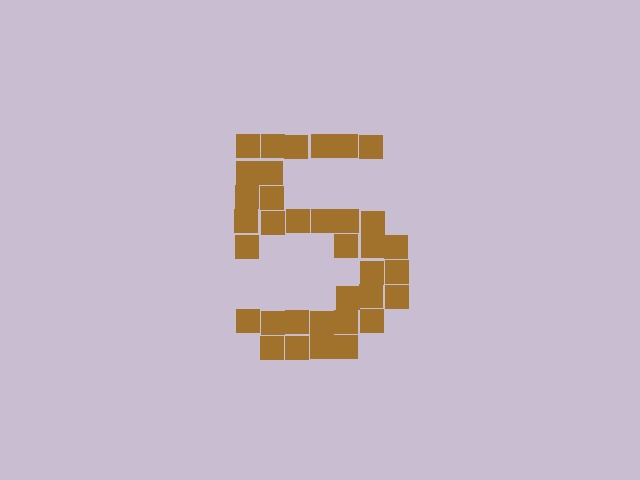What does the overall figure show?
The overall figure shows the digit 5.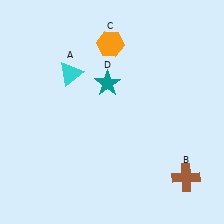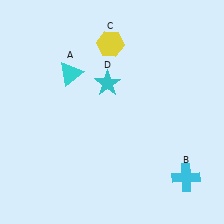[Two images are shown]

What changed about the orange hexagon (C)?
In Image 1, C is orange. In Image 2, it changed to yellow.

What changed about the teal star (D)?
In Image 1, D is teal. In Image 2, it changed to cyan.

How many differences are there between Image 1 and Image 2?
There are 3 differences between the two images.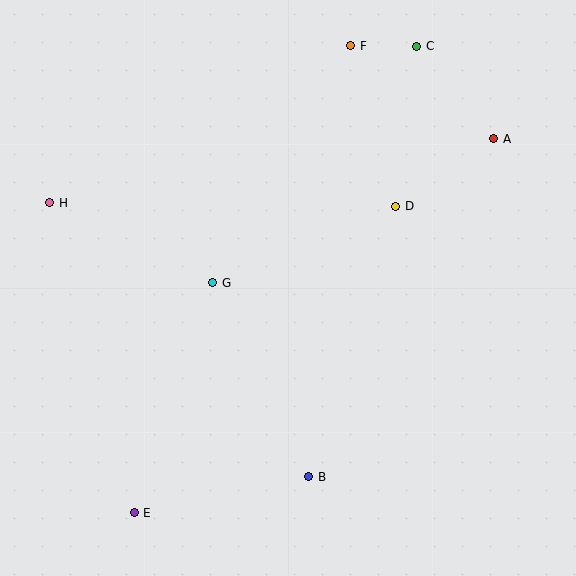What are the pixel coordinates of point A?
Point A is at (494, 139).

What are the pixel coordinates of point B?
Point B is at (309, 477).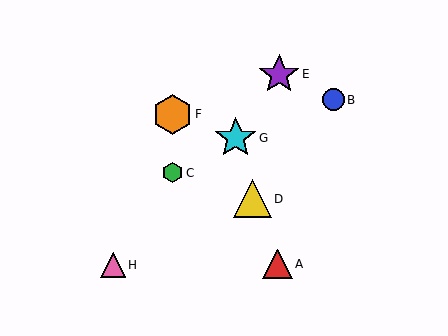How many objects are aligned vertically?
2 objects (C, F) are aligned vertically.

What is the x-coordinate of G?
Object G is at x≈236.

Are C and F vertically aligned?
Yes, both are at x≈172.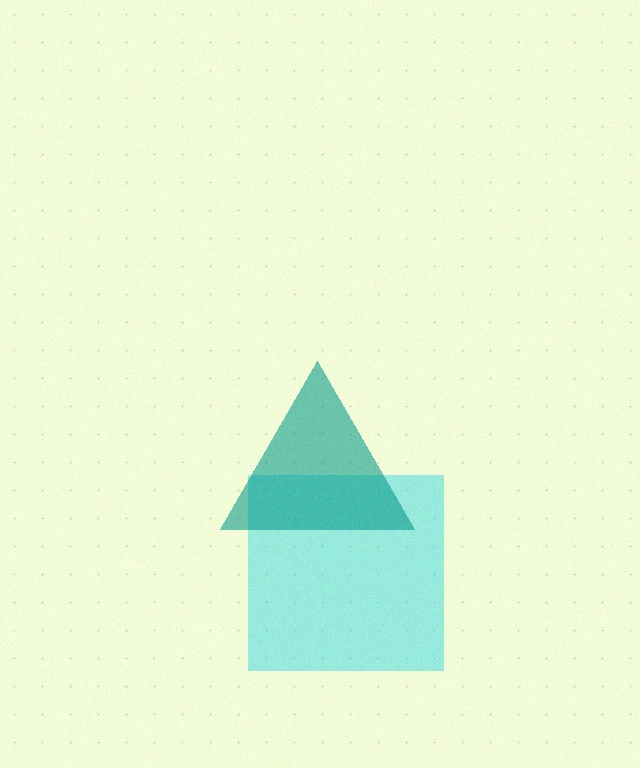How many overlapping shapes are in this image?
There are 2 overlapping shapes in the image.